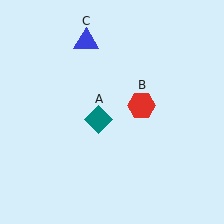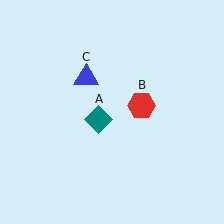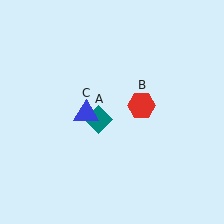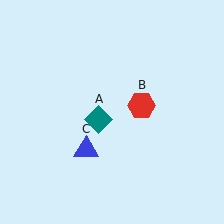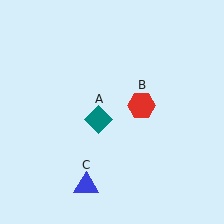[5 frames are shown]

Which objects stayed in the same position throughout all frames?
Teal diamond (object A) and red hexagon (object B) remained stationary.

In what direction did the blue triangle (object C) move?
The blue triangle (object C) moved down.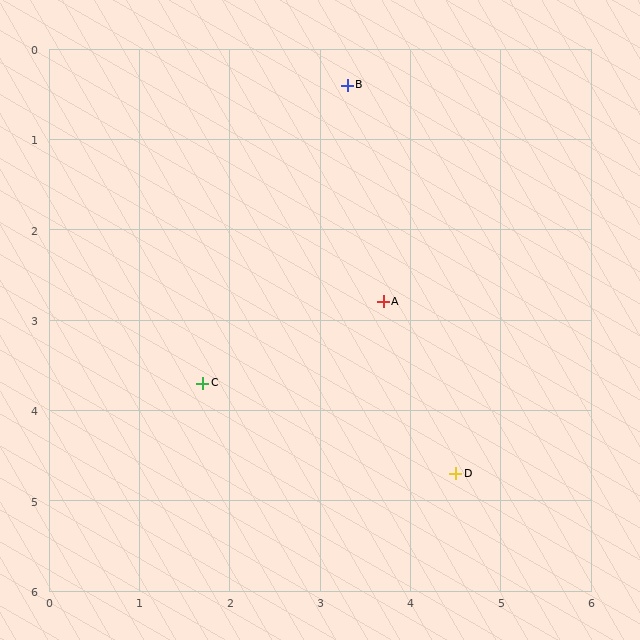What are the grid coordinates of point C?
Point C is at approximately (1.7, 3.7).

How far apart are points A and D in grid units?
Points A and D are about 2.1 grid units apart.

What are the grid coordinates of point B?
Point B is at approximately (3.3, 0.4).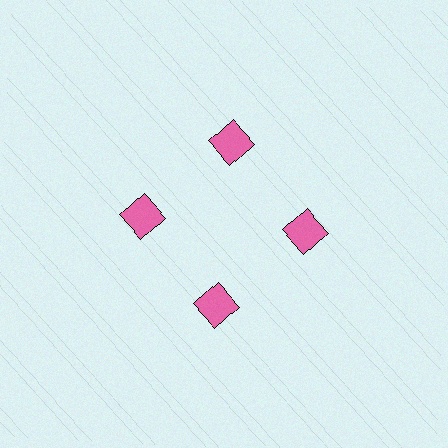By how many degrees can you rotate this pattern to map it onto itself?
The pattern maps onto itself every 90 degrees of rotation.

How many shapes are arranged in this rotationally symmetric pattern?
There are 4 shapes, arranged in 4 groups of 1.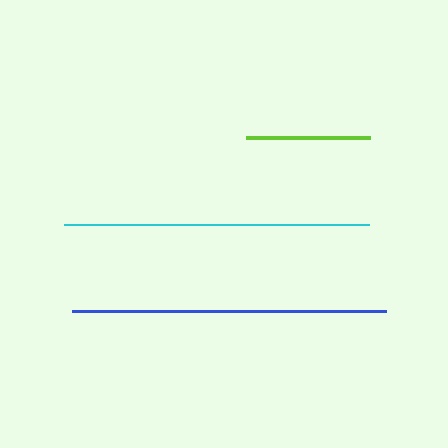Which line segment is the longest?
The blue line is the longest at approximately 314 pixels.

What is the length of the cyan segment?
The cyan segment is approximately 305 pixels long.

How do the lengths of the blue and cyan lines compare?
The blue and cyan lines are approximately the same length.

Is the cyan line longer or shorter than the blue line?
The blue line is longer than the cyan line.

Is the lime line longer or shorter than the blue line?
The blue line is longer than the lime line.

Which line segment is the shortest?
The lime line is the shortest at approximately 124 pixels.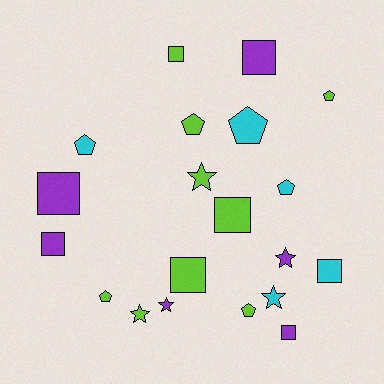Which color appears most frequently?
Lime, with 9 objects.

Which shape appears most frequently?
Square, with 8 objects.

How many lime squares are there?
There are 3 lime squares.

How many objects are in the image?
There are 20 objects.